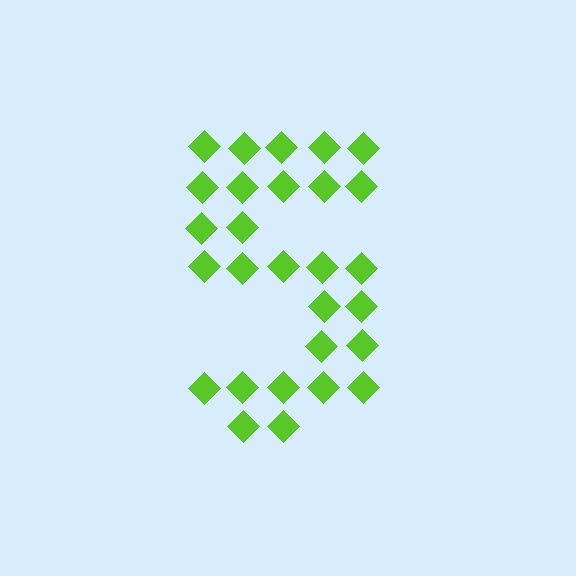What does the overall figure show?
The overall figure shows the digit 5.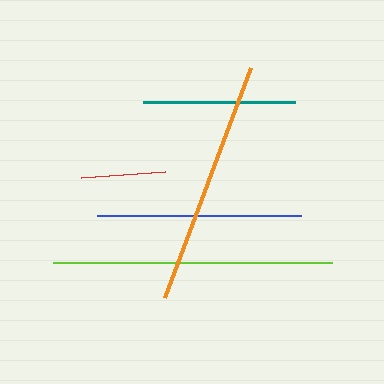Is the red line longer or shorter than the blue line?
The blue line is longer than the red line.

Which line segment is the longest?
The lime line is the longest at approximately 279 pixels.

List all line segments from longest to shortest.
From longest to shortest: lime, orange, blue, teal, red.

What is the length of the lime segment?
The lime segment is approximately 279 pixels long.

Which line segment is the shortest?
The red line is the shortest at approximately 84 pixels.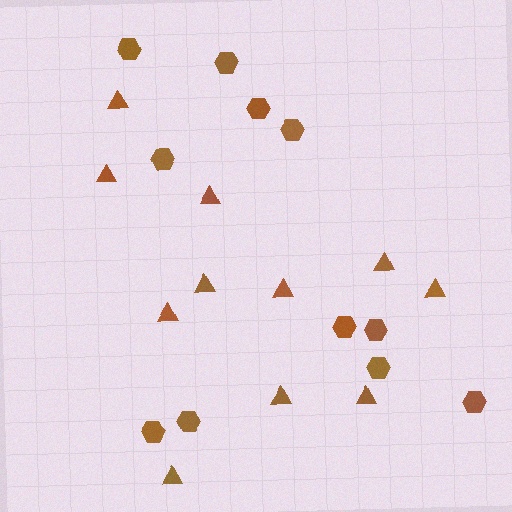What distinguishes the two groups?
There are 2 groups: one group of hexagons (11) and one group of triangles (11).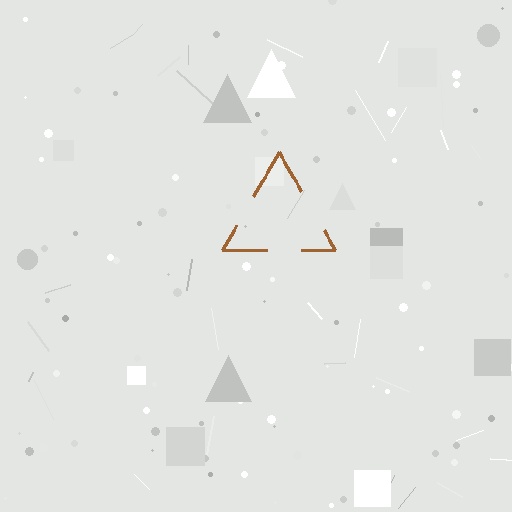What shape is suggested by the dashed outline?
The dashed outline suggests a triangle.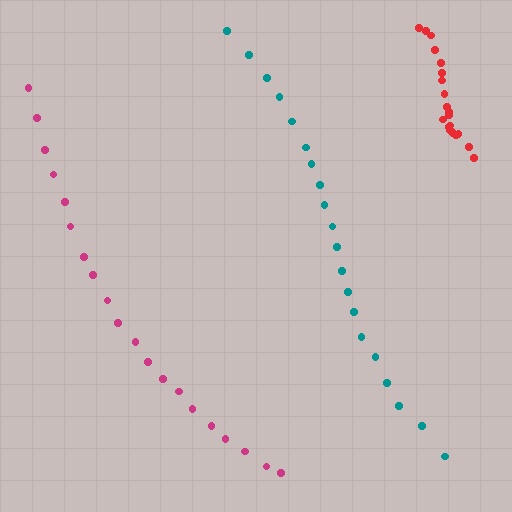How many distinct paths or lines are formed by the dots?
There are 3 distinct paths.